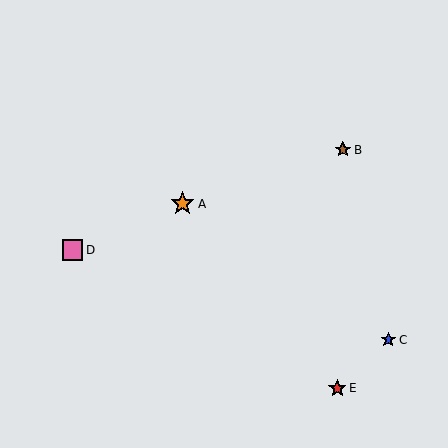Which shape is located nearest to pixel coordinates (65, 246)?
The pink square (labeled D) at (73, 250) is nearest to that location.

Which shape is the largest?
The orange star (labeled A) is the largest.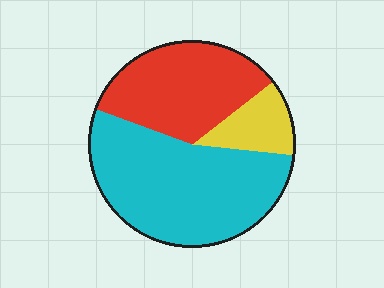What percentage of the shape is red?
Red covers about 35% of the shape.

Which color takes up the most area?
Cyan, at roughly 55%.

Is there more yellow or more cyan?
Cyan.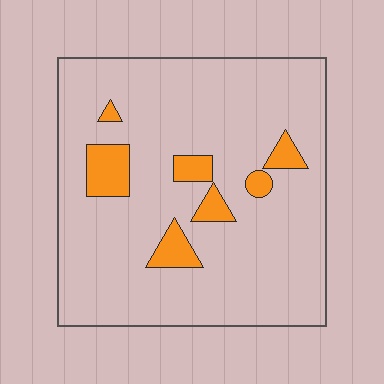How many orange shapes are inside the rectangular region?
7.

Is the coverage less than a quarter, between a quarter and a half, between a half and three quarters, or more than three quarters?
Less than a quarter.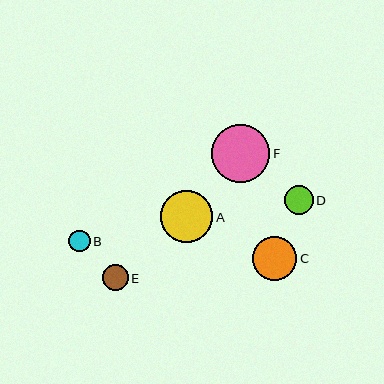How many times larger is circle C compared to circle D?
Circle C is approximately 1.5 times the size of circle D.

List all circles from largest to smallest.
From largest to smallest: F, A, C, D, E, B.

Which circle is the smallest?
Circle B is the smallest with a size of approximately 22 pixels.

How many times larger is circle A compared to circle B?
Circle A is approximately 2.4 times the size of circle B.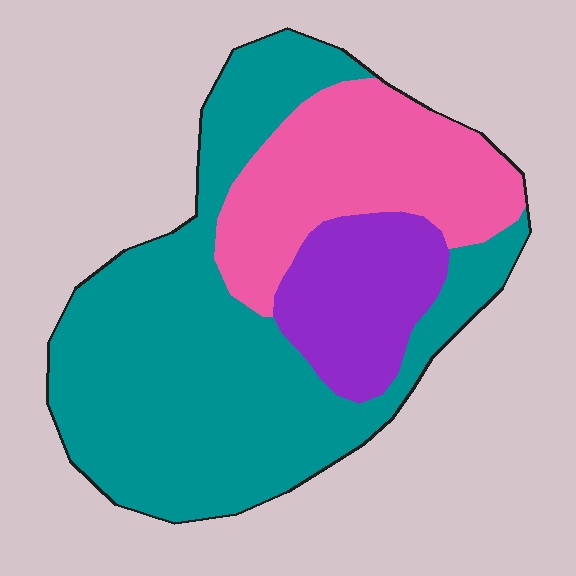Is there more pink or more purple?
Pink.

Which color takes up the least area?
Purple, at roughly 15%.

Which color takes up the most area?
Teal, at roughly 60%.